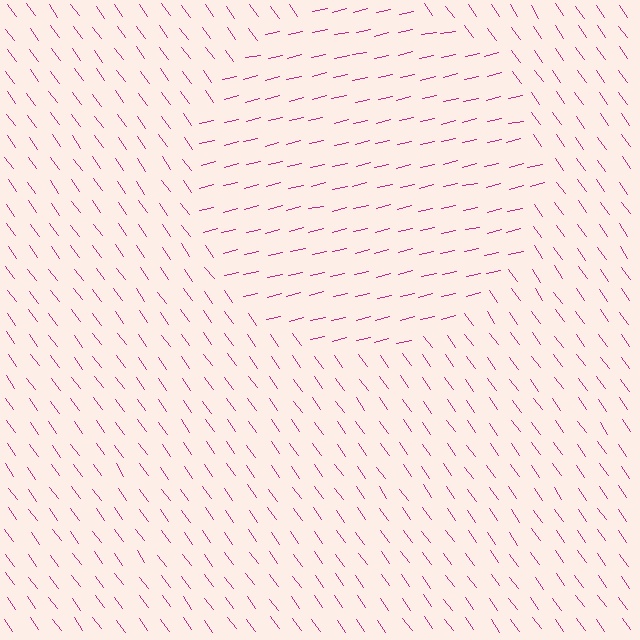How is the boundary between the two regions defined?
The boundary is defined purely by a change in line orientation (approximately 68 degrees difference). All lines are the same color and thickness.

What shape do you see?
I see a circle.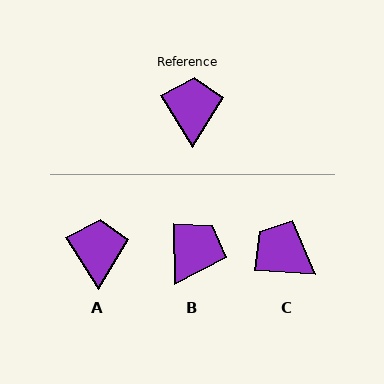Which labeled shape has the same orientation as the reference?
A.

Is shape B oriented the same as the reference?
No, it is off by about 31 degrees.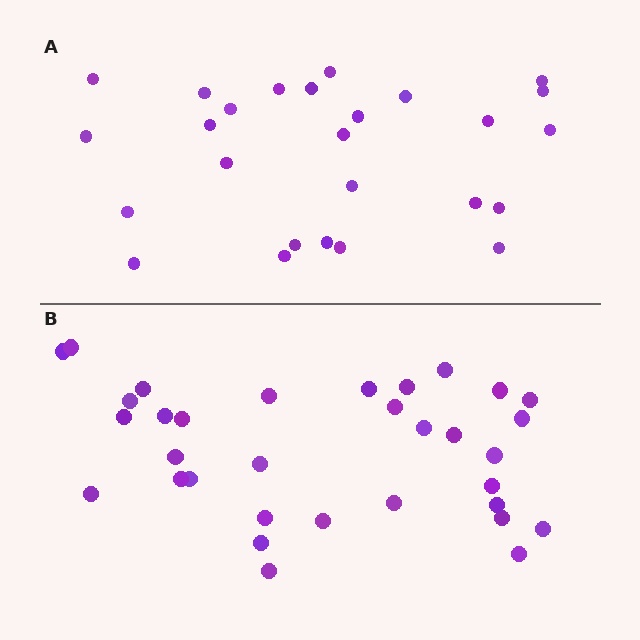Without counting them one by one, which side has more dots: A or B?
Region B (the bottom region) has more dots.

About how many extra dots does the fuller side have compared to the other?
Region B has roughly 8 or so more dots than region A.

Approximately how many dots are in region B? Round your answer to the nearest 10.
About 30 dots. (The exact count is 33, which rounds to 30.)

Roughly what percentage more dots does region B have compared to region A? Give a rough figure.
About 25% more.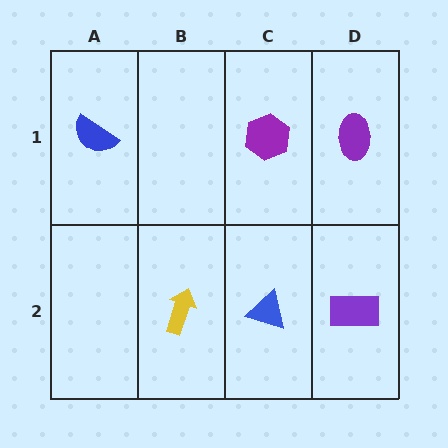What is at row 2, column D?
A purple rectangle.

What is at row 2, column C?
A blue triangle.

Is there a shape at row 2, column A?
No, that cell is empty.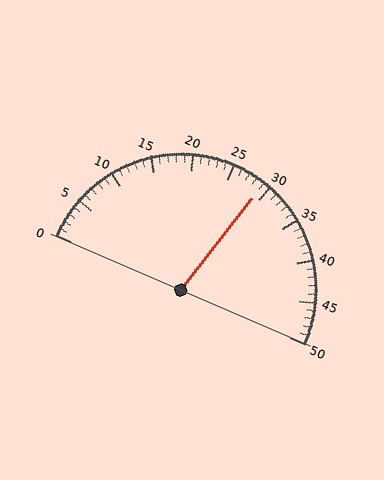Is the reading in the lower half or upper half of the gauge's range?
The reading is in the upper half of the range (0 to 50).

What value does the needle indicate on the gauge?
The needle indicates approximately 29.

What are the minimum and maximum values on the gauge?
The gauge ranges from 0 to 50.